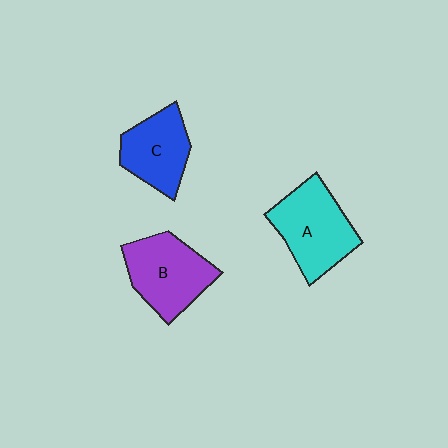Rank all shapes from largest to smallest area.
From largest to smallest: A (cyan), B (purple), C (blue).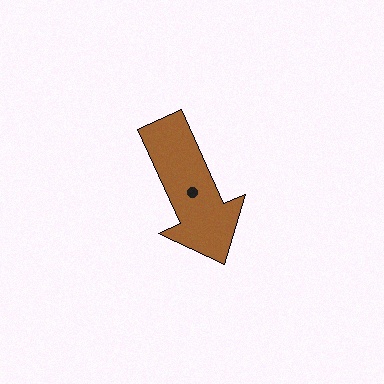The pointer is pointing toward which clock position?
Roughly 5 o'clock.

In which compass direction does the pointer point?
Southeast.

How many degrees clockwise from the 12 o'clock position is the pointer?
Approximately 156 degrees.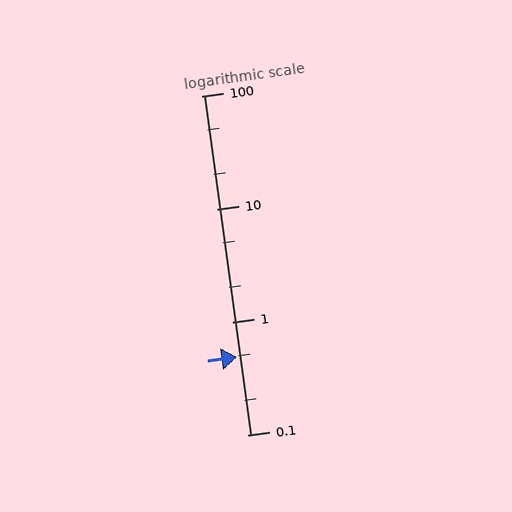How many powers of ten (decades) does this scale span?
The scale spans 3 decades, from 0.1 to 100.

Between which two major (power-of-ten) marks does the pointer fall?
The pointer is between 0.1 and 1.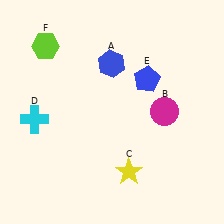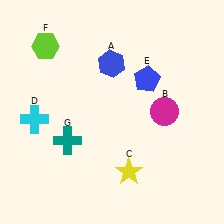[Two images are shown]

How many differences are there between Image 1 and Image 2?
There is 1 difference between the two images.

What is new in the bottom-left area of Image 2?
A teal cross (G) was added in the bottom-left area of Image 2.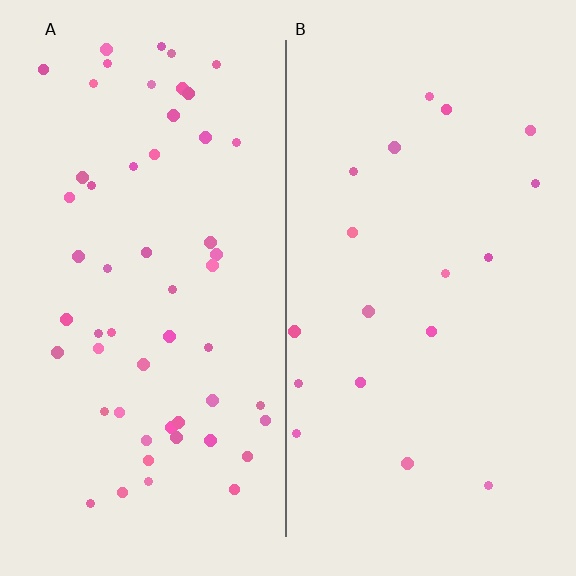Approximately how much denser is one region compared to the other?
Approximately 2.9× — region A over region B.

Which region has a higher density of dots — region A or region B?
A (the left).